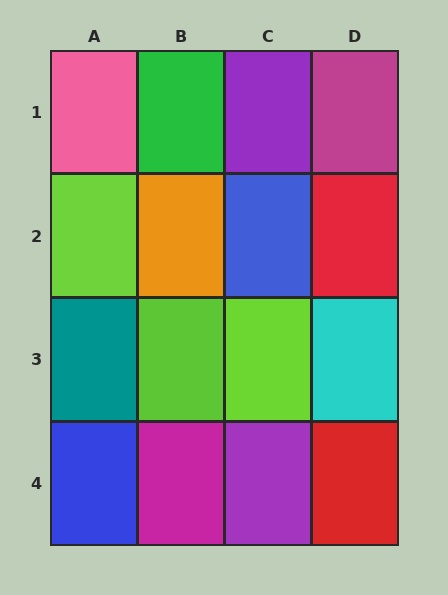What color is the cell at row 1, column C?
Purple.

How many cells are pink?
1 cell is pink.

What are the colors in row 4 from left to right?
Blue, magenta, purple, red.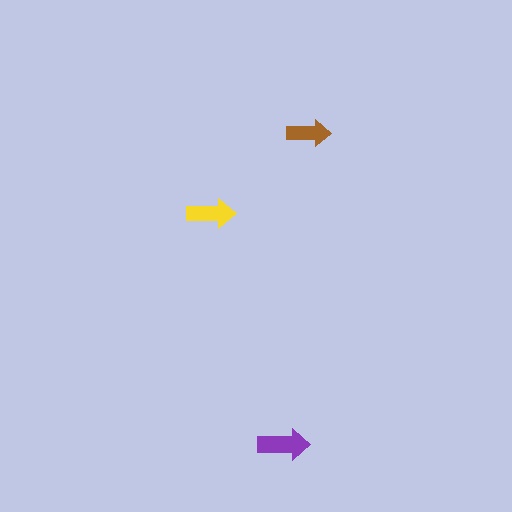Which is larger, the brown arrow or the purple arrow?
The purple one.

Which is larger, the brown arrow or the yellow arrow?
The yellow one.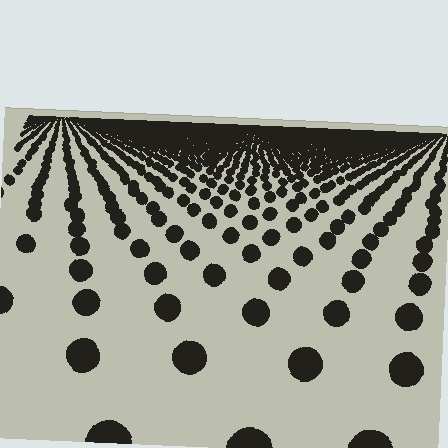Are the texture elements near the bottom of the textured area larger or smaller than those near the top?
Larger. Near the bottom, elements are closer to the viewer and appear at a bigger on-screen size.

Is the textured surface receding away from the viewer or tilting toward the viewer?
The surface is receding away from the viewer. Texture elements get smaller and denser toward the top.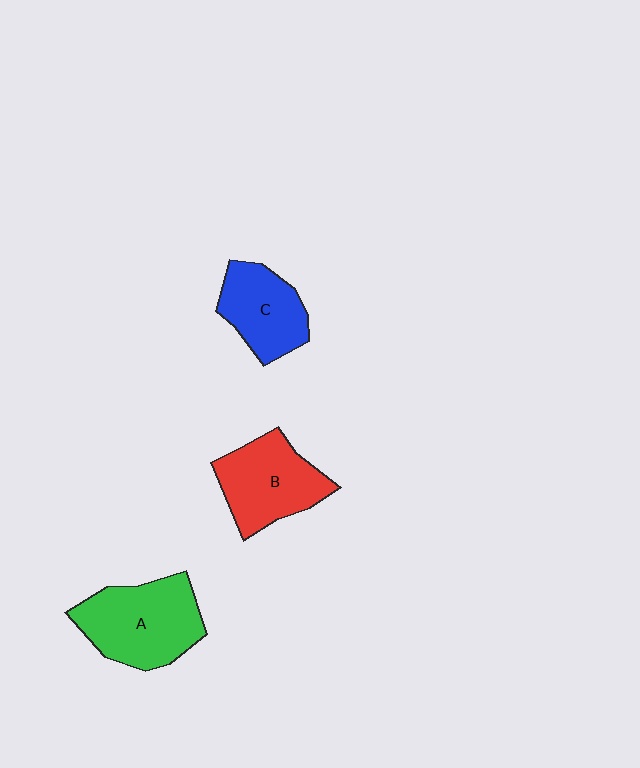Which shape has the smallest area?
Shape C (blue).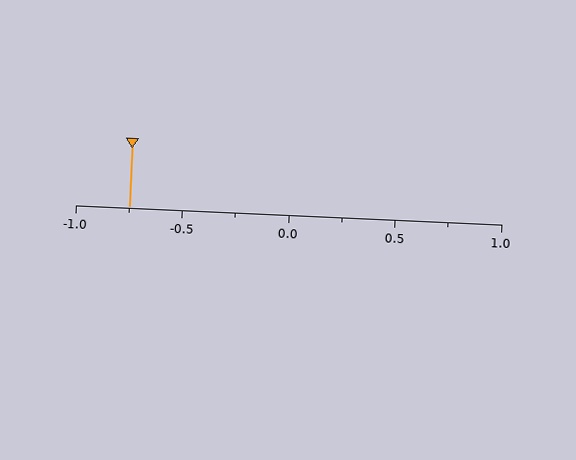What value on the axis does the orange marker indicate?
The marker indicates approximately -0.75.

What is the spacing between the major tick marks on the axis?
The major ticks are spaced 0.5 apart.